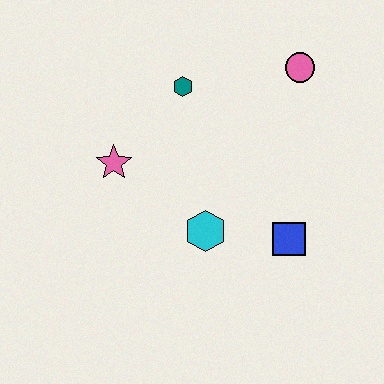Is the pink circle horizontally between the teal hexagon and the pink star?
No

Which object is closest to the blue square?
The cyan hexagon is closest to the blue square.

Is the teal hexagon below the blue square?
No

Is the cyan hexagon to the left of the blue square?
Yes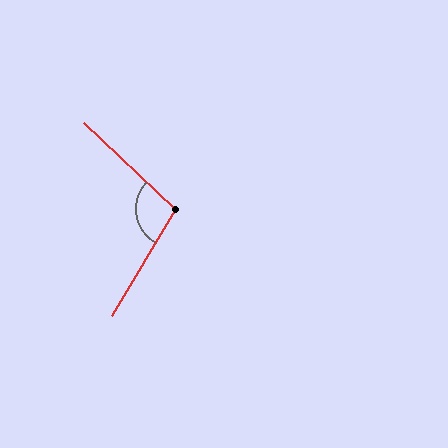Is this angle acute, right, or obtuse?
It is obtuse.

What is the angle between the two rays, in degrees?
Approximately 102 degrees.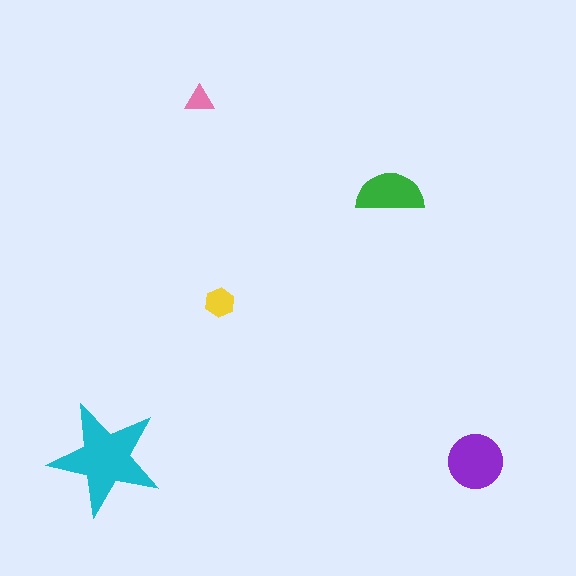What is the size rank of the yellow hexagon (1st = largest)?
4th.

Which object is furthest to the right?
The purple circle is rightmost.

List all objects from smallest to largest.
The pink triangle, the yellow hexagon, the green semicircle, the purple circle, the cyan star.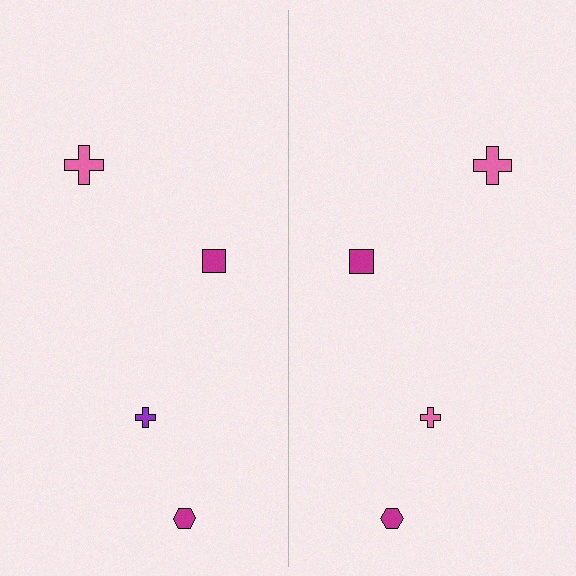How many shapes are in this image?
There are 8 shapes in this image.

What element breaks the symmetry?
The pink cross on the right side breaks the symmetry — its mirror counterpart is purple.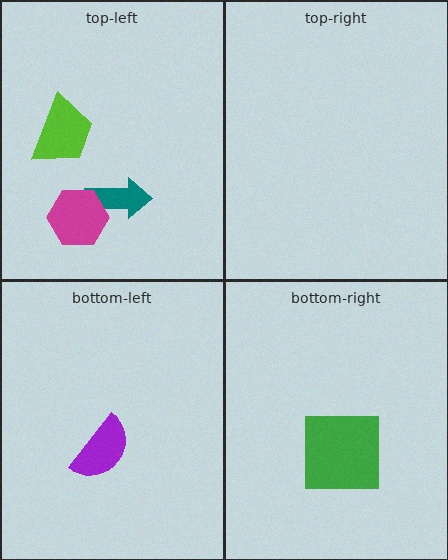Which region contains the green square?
The bottom-right region.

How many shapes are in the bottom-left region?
1.